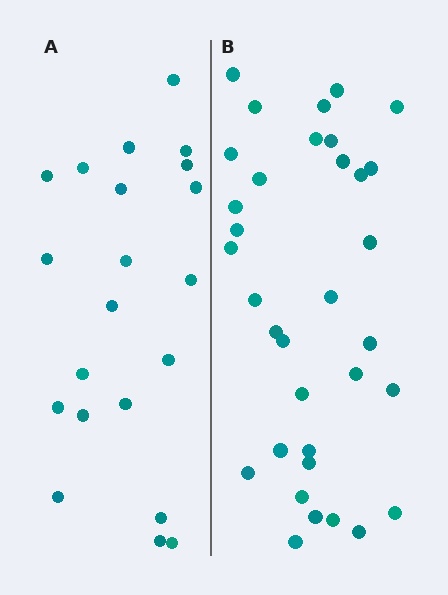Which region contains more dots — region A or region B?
Region B (the right region) has more dots.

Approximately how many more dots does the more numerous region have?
Region B has approximately 15 more dots than region A.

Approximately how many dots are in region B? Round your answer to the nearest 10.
About 30 dots. (The exact count is 34, which rounds to 30.)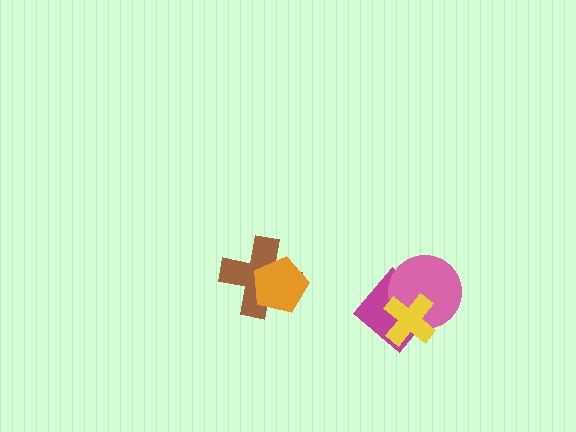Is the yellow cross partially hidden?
No, no other shape covers it.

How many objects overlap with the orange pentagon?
1 object overlaps with the orange pentagon.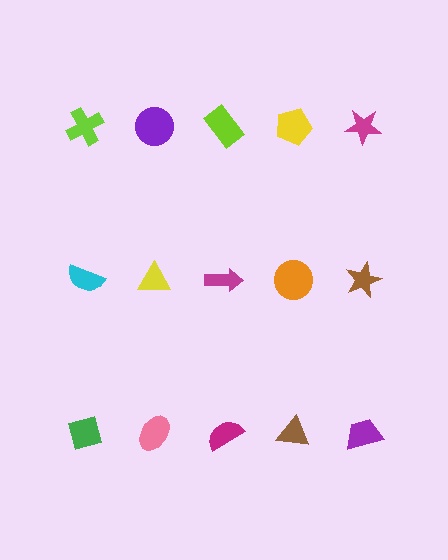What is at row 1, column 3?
A lime rectangle.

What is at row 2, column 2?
A yellow triangle.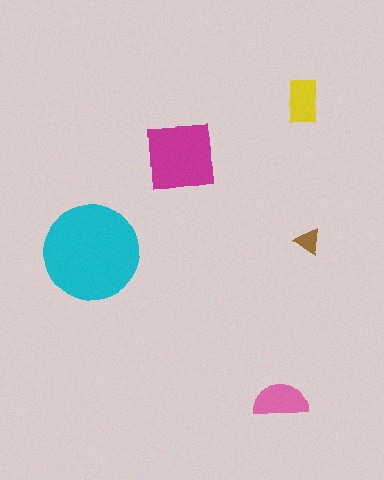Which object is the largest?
The cyan circle.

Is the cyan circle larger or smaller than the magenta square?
Larger.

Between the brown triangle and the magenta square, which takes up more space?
The magenta square.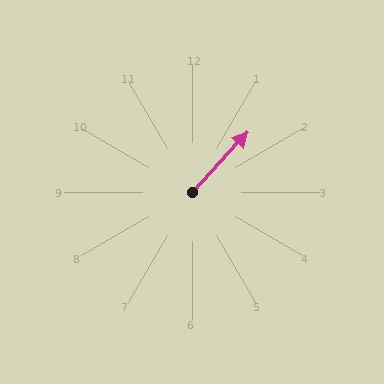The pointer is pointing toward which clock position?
Roughly 1 o'clock.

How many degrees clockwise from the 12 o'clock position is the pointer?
Approximately 43 degrees.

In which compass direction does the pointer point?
Northeast.